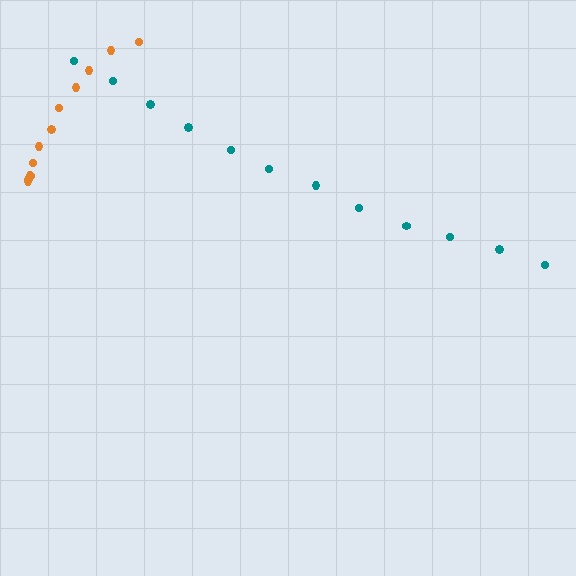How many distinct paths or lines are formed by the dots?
There are 2 distinct paths.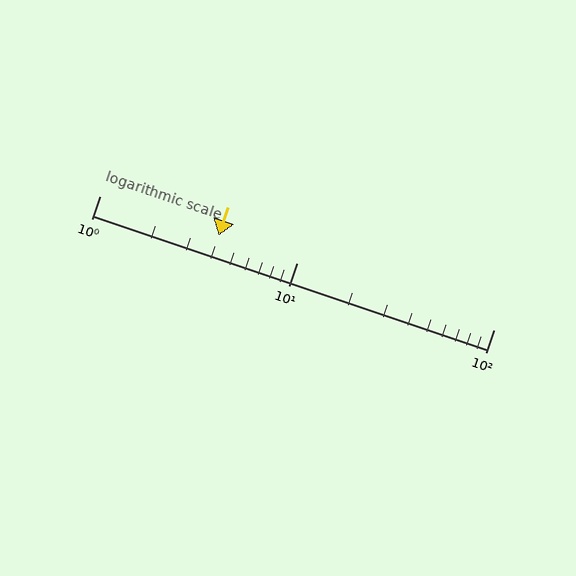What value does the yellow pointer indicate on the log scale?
The pointer indicates approximately 4.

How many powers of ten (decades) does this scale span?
The scale spans 2 decades, from 1 to 100.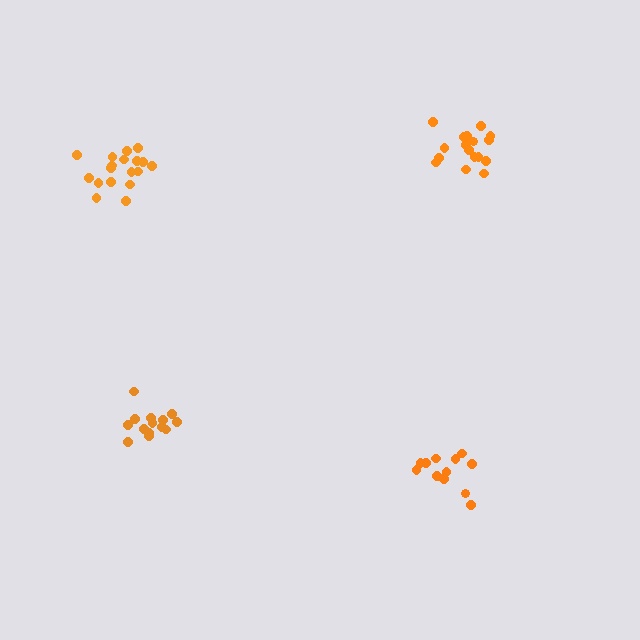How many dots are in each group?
Group 1: 12 dots, Group 2: 18 dots, Group 3: 15 dots, Group 4: 17 dots (62 total).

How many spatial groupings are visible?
There are 4 spatial groupings.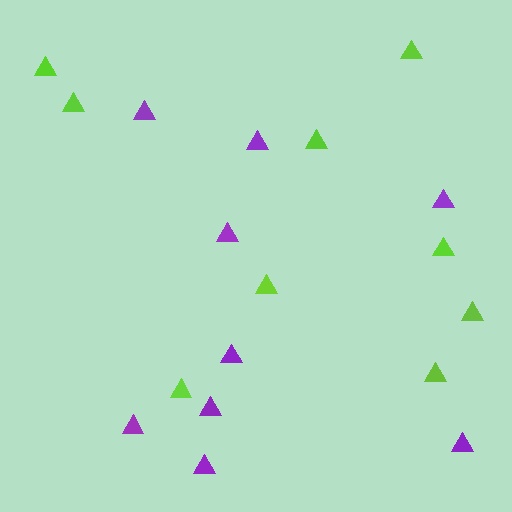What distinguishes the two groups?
There are 2 groups: one group of lime triangles (9) and one group of purple triangles (9).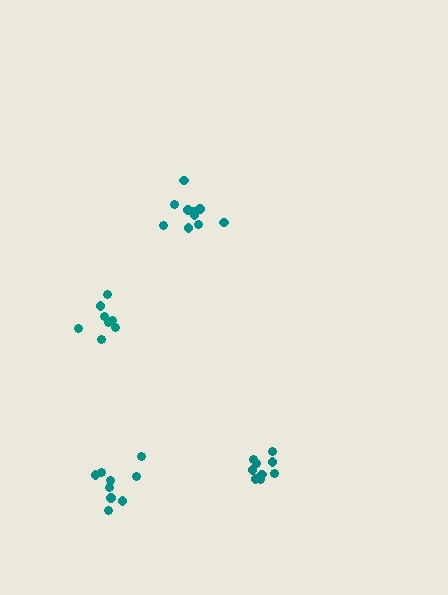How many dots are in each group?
Group 1: 9 dots, Group 2: 9 dots, Group 3: 11 dots, Group 4: 8 dots (37 total).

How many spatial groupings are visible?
There are 4 spatial groupings.